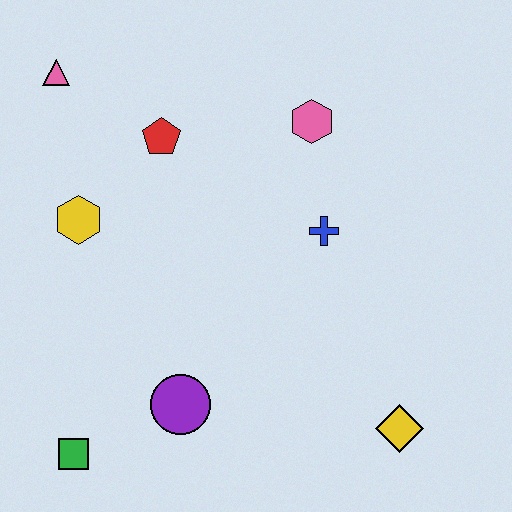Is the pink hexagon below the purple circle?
No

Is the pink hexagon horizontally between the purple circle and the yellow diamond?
Yes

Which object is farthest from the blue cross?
The green square is farthest from the blue cross.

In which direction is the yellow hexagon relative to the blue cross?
The yellow hexagon is to the left of the blue cross.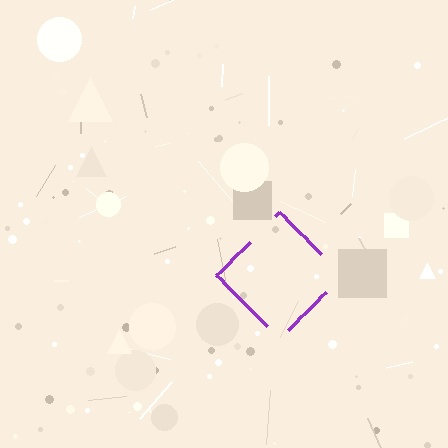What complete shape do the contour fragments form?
The contour fragments form a diamond.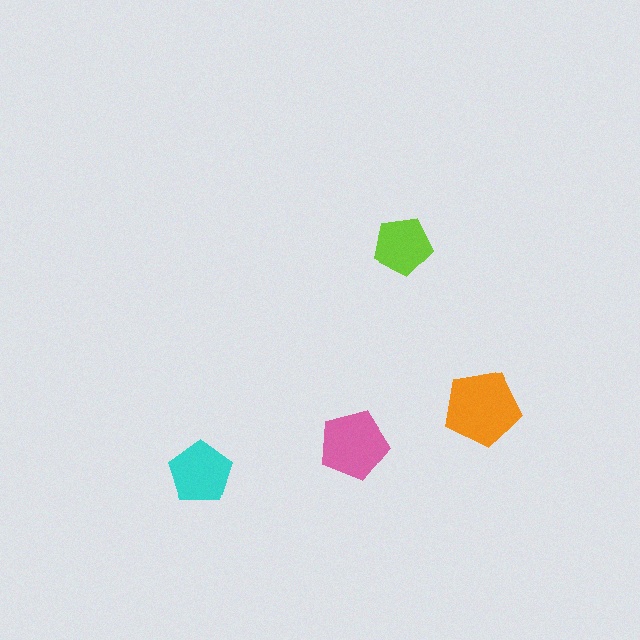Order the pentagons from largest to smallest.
the orange one, the pink one, the cyan one, the lime one.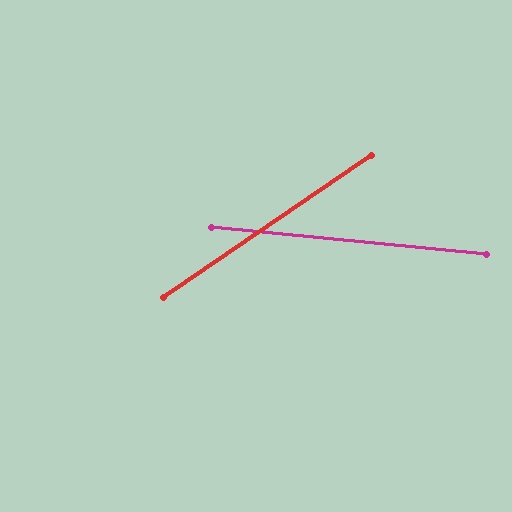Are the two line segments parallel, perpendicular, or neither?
Neither parallel nor perpendicular — they differ by about 40°.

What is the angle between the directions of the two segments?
Approximately 40 degrees.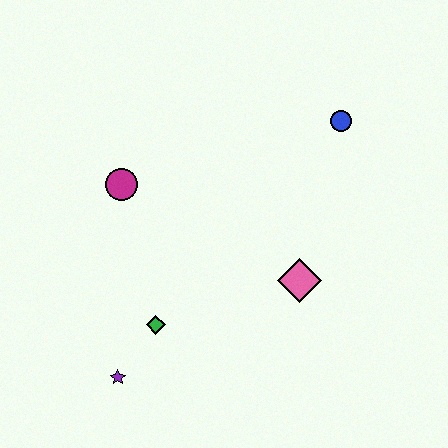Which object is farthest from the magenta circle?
The blue circle is farthest from the magenta circle.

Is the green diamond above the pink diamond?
No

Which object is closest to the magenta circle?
The green diamond is closest to the magenta circle.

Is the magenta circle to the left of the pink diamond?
Yes